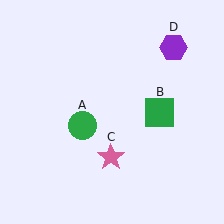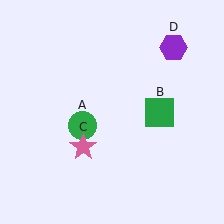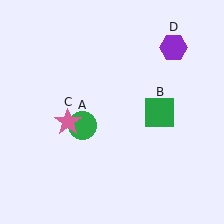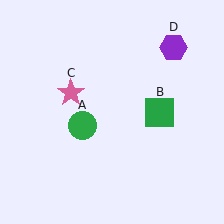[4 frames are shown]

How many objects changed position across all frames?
1 object changed position: pink star (object C).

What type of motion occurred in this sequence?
The pink star (object C) rotated clockwise around the center of the scene.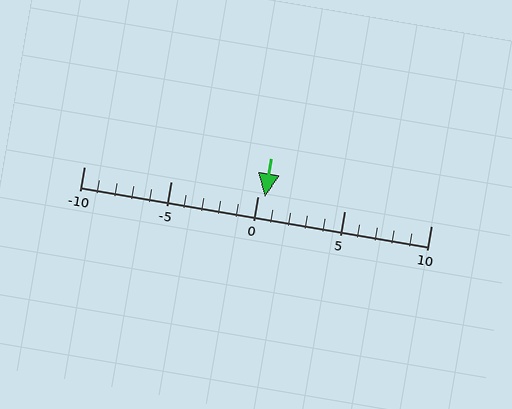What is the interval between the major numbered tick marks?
The major tick marks are spaced 5 units apart.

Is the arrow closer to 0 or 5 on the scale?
The arrow is closer to 0.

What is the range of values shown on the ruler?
The ruler shows values from -10 to 10.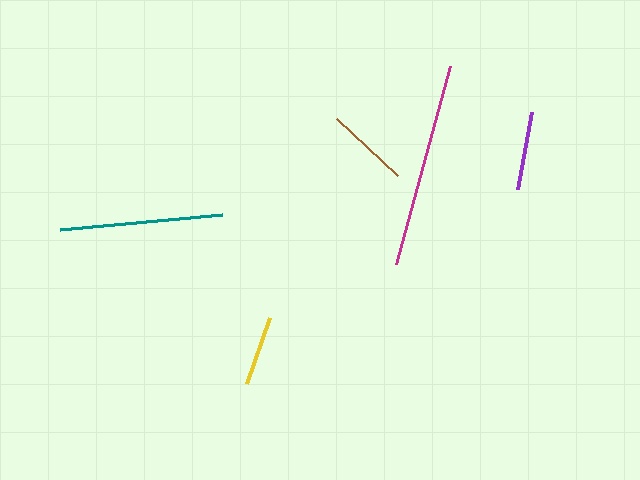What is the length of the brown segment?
The brown segment is approximately 83 pixels long.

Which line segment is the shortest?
The yellow line is the shortest at approximately 70 pixels.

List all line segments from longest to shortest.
From longest to shortest: magenta, teal, brown, purple, yellow.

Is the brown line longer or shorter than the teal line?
The teal line is longer than the brown line.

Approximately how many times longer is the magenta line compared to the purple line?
The magenta line is approximately 2.6 times the length of the purple line.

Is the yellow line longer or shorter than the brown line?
The brown line is longer than the yellow line.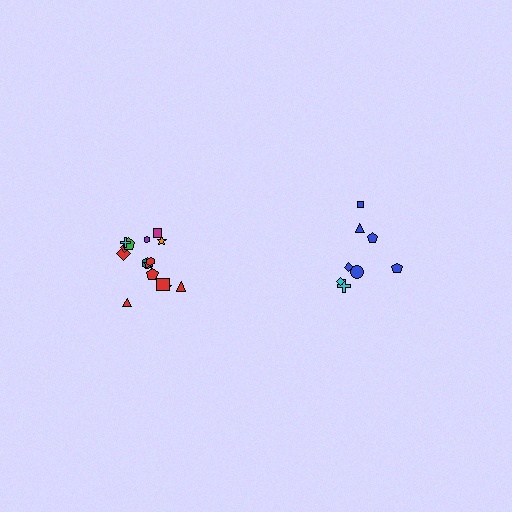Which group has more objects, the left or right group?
The left group.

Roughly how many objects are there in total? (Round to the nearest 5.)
Roughly 25 objects in total.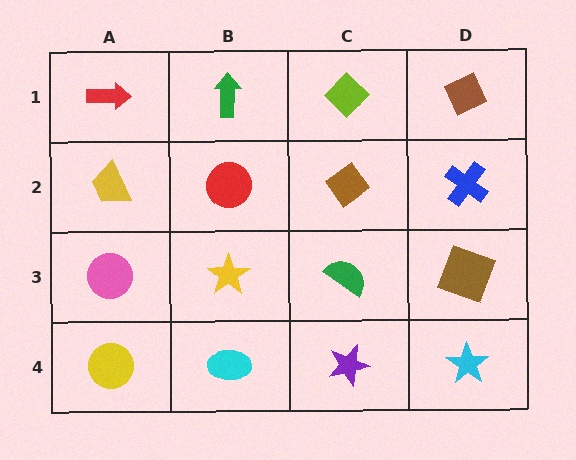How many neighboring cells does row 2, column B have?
4.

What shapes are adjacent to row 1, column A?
A yellow trapezoid (row 2, column A), a green arrow (row 1, column B).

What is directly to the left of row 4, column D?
A purple star.